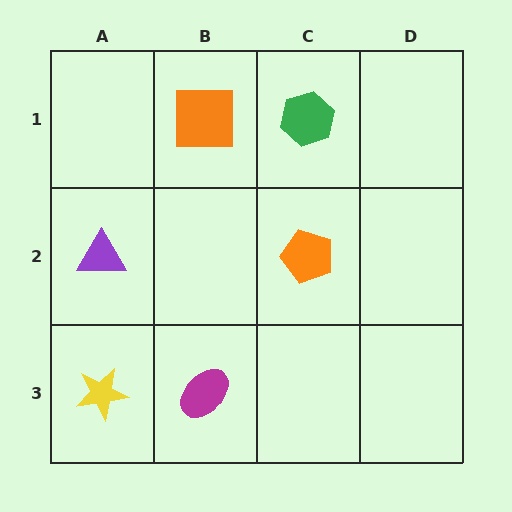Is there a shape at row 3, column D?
No, that cell is empty.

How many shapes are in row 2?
2 shapes.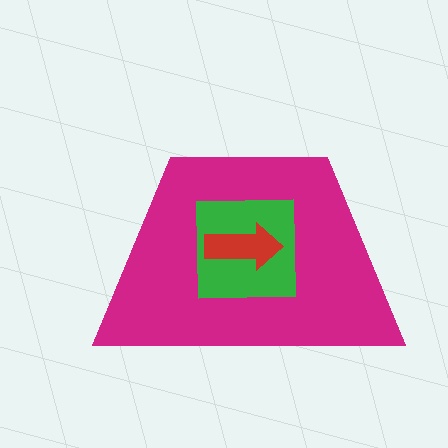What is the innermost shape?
The red arrow.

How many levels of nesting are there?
3.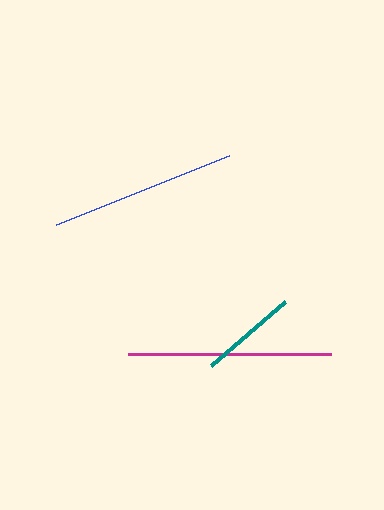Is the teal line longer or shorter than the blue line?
The blue line is longer than the teal line.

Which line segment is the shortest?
The teal line is the shortest at approximately 97 pixels.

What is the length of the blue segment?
The blue segment is approximately 186 pixels long.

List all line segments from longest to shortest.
From longest to shortest: magenta, blue, teal.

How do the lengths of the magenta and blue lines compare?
The magenta and blue lines are approximately the same length.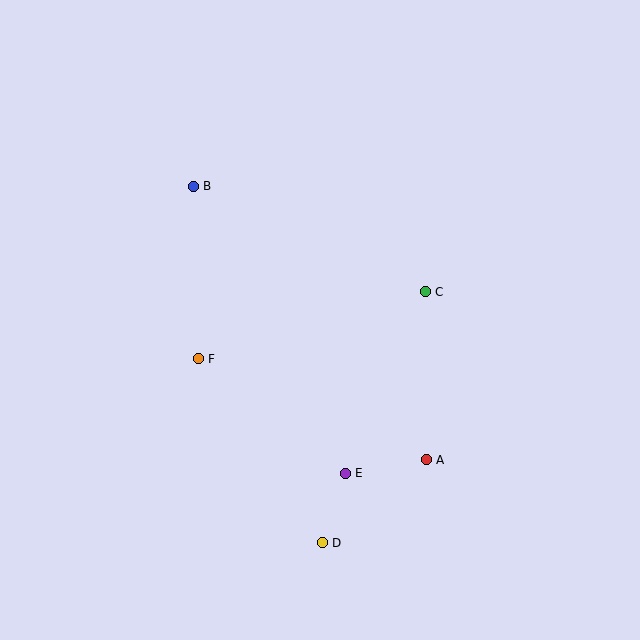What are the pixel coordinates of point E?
Point E is at (345, 473).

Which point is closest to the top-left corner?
Point B is closest to the top-left corner.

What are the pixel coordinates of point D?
Point D is at (322, 543).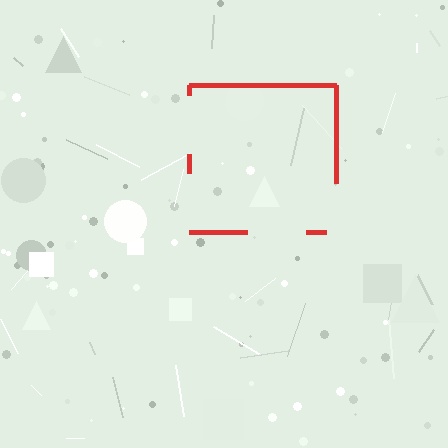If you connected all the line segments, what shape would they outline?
They would outline a square.